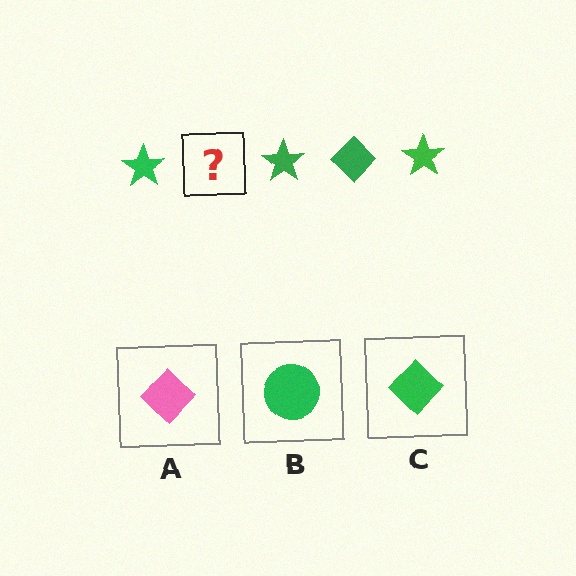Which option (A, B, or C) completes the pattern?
C.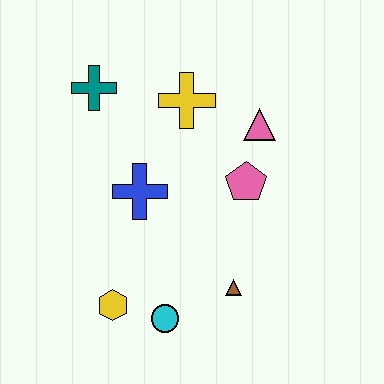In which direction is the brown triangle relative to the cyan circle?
The brown triangle is to the right of the cyan circle.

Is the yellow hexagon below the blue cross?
Yes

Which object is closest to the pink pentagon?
The pink triangle is closest to the pink pentagon.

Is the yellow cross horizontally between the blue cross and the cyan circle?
No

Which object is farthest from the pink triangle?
The yellow hexagon is farthest from the pink triangle.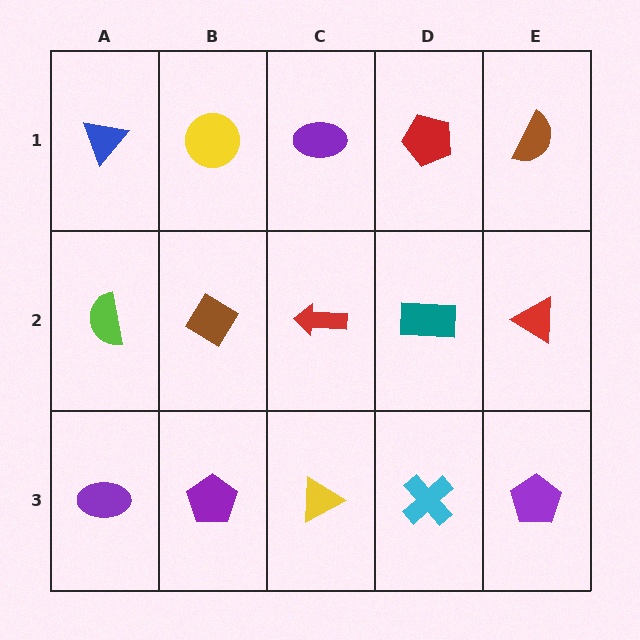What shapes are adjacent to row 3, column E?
A red triangle (row 2, column E), a cyan cross (row 3, column D).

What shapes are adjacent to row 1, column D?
A teal rectangle (row 2, column D), a purple ellipse (row 1, column C), a brown semicircle (row 1, column E).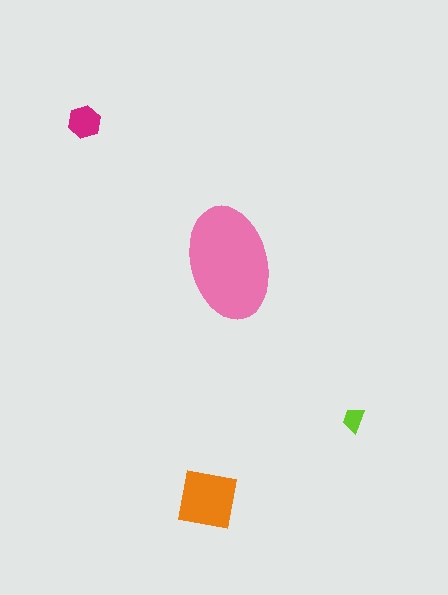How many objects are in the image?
There are 4 objects in the image.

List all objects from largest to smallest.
The pink ellipse, the orange square, the magenta hexagon, the lime trapezoid.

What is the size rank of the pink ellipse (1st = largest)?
1st.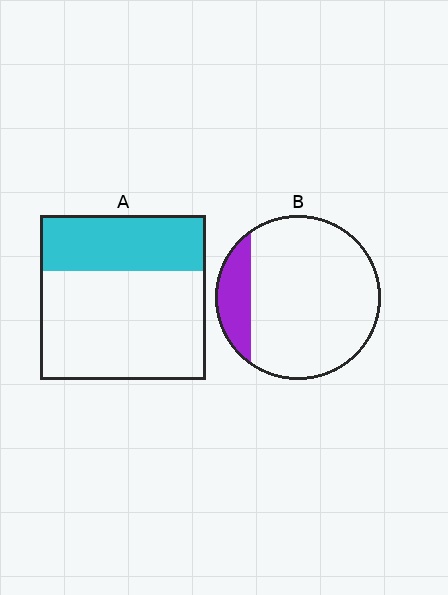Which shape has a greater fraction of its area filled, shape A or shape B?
Shape A.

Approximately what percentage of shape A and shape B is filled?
A is approximately 35% and B is approximately 15%.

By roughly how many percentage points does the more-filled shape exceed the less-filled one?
By roughly 20 percentage points (A over B).